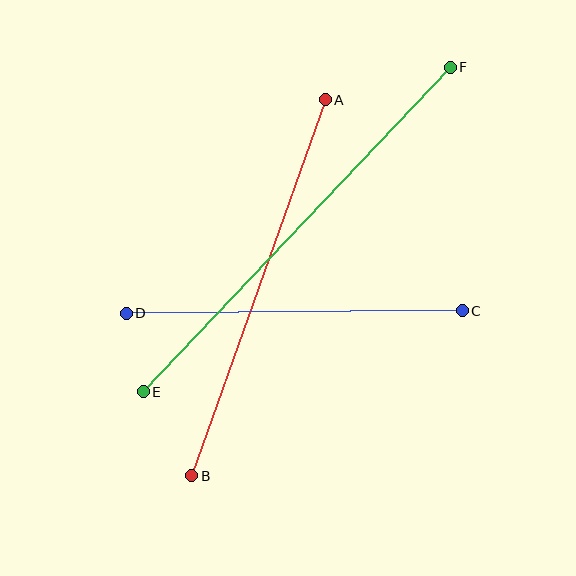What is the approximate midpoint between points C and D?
The midpoint is at approximately (294, 312) pixels.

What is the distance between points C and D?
The distance is approximately 336 pixels.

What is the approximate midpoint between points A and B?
The midpoint is at approximately (259, 288) pixels.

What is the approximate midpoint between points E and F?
The midpoint is at approximately (297, 230) pixels.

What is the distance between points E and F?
The distance is approximately 446 pixels.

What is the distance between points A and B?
The distance is approximately 399 pixels.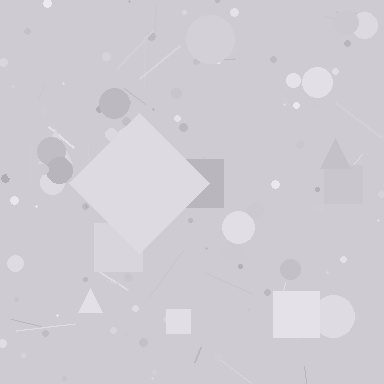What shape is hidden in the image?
A diamond is hidden in the image.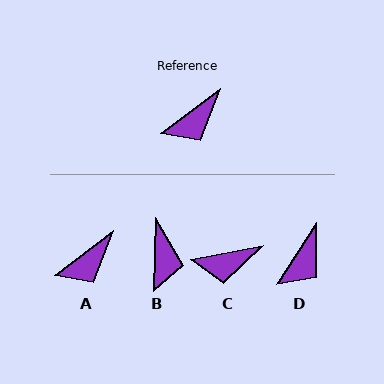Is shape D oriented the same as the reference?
No, it is off by about 21 degrees.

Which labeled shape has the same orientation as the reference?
A.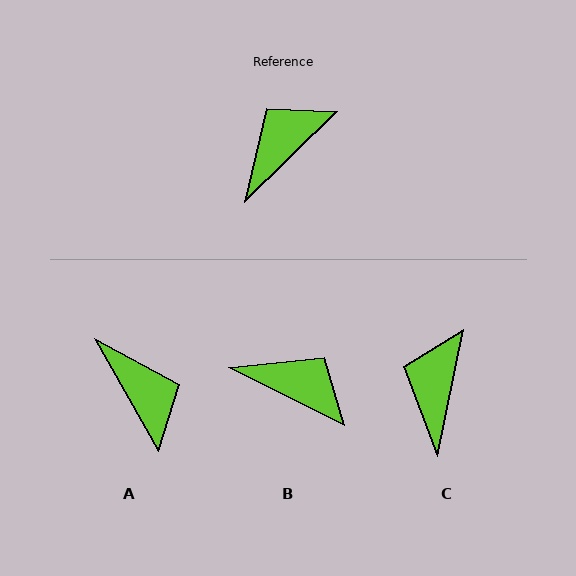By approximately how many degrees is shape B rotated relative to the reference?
Approximately 71 degrees clockwise.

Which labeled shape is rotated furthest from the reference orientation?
A, about 105 degrees away.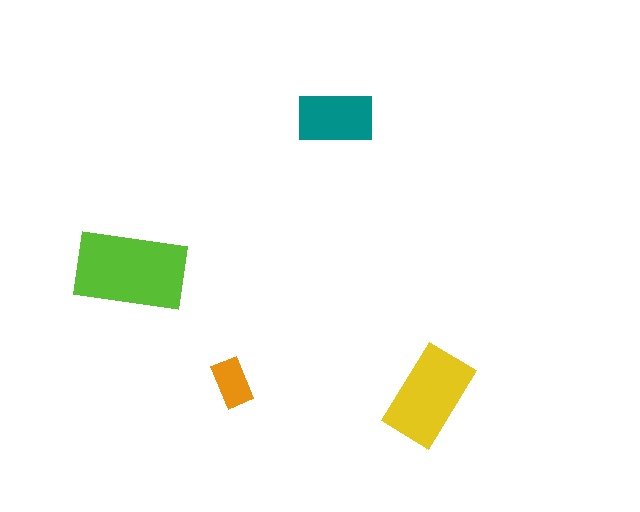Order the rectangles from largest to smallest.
the lime one, the yellow one, the teal one, the orange one.